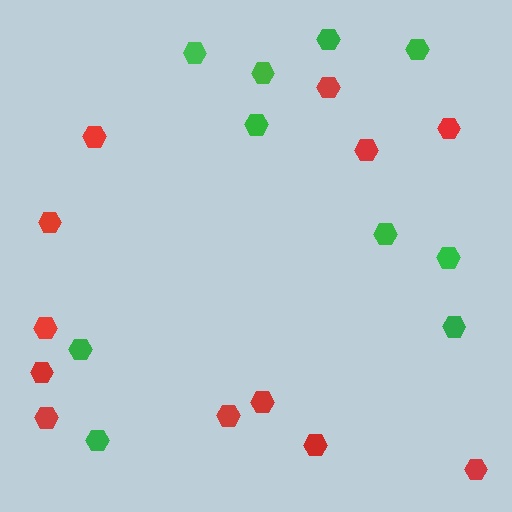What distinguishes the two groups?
There are 2 groups: one group of red hexagons (12) and one group of green hexagons (10).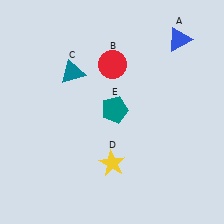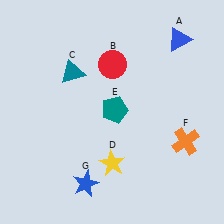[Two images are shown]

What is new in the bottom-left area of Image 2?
A blue star (G) was added in the bottom-left area of Image 2.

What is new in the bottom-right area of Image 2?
An orange cross (F) was added in the bottom-right area of Image 2.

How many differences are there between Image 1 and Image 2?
There are 2 differences between the two images.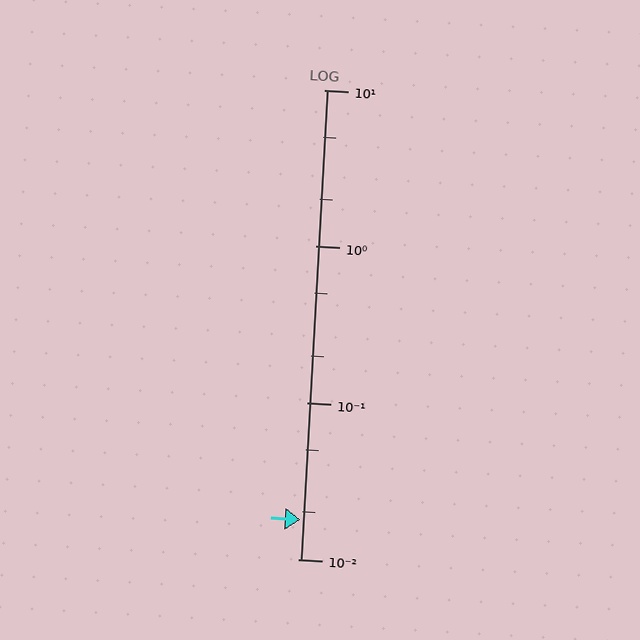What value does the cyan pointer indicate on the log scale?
The pointer indicates approximately 0.018.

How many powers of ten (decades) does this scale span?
The scale spans 3 decades, from 0.01 to 10.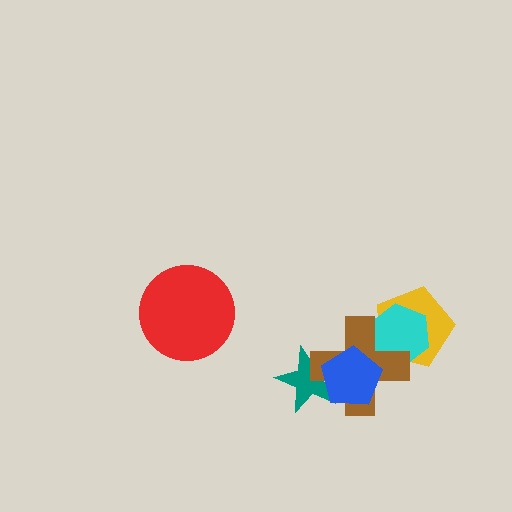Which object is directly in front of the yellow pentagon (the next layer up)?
The cyan hexagon is directly in front of the yellow pentagon.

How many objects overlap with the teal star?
2 objects overlap with the teal star.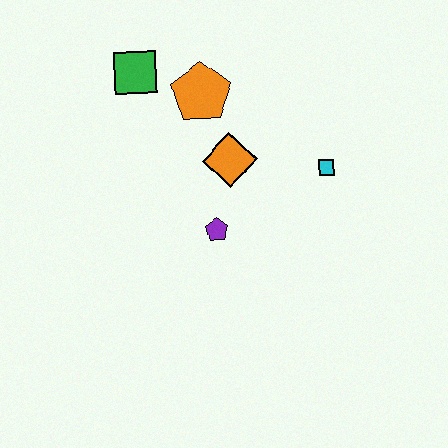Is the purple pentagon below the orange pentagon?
Yes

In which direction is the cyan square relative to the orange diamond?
The cyan square is to the right of the orange diamond.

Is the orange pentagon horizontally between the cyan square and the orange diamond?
No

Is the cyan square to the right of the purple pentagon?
Yes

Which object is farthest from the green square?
The cyan square is farthest from the green square.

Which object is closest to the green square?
The orange pentagon is closest to the green square.